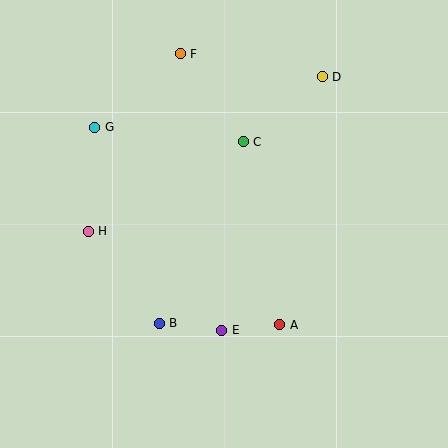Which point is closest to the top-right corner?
Point D is closest to the top-right corner.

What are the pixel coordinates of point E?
Point E is at (222, 330).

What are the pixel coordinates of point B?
Point B is at (159, 323).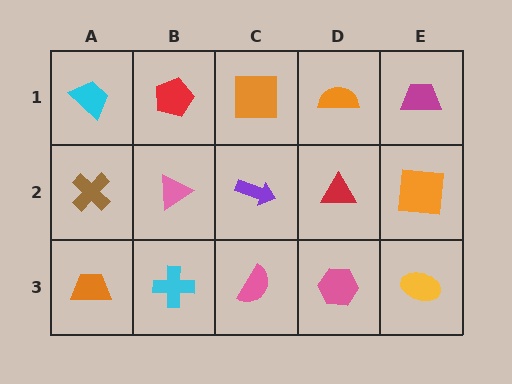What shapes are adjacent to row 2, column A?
A cyan trapezoid (row 1, column A), an orange trapezoid (row 3, column A), a pink triangle (row 2, column B).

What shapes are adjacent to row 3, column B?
A pink triangle (row 2, column B), an orange trapezoid (row 3, column A), a pink semicircle (row 3, column C).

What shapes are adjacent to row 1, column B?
A pink triangle (row 2, column B), a cyan trapezoid (row 1, column A), an orange square (row 1, column C).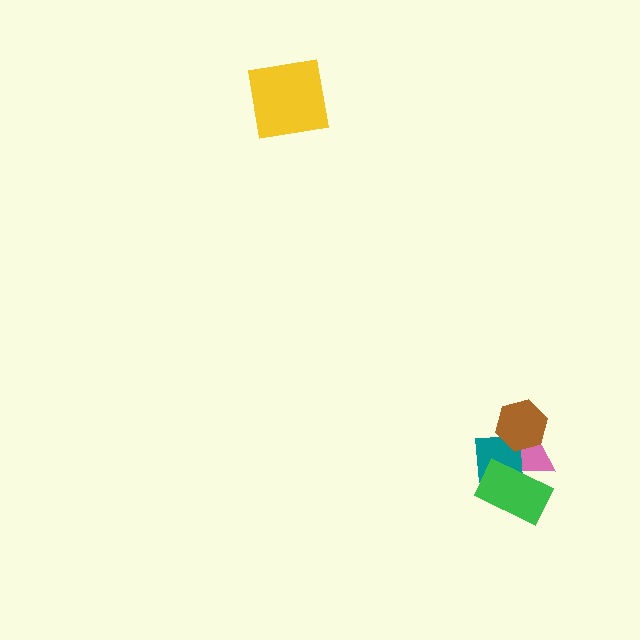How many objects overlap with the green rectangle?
2 objects overlap with the green rectangle.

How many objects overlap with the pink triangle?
3 objects overlap with the pink triangle.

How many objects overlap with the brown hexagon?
2 objects overlap with the brown hexagon.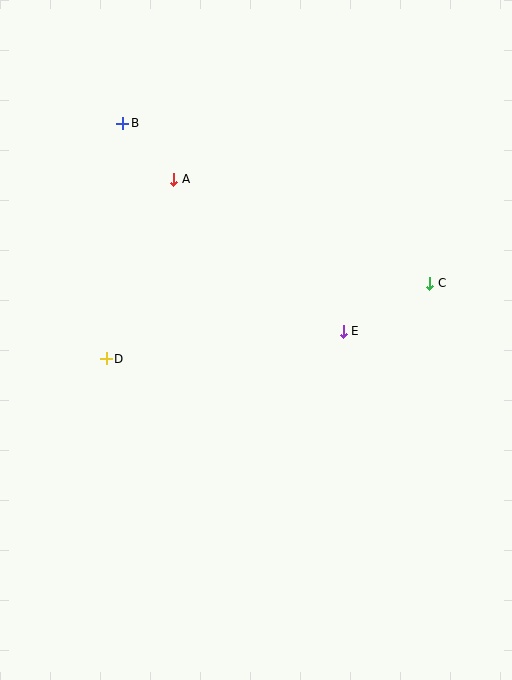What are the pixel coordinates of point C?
Point C is at (430, 283).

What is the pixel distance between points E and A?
The distance between E and A is 228 pixels.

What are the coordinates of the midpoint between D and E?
The midpoint between D and E is at (225, 345).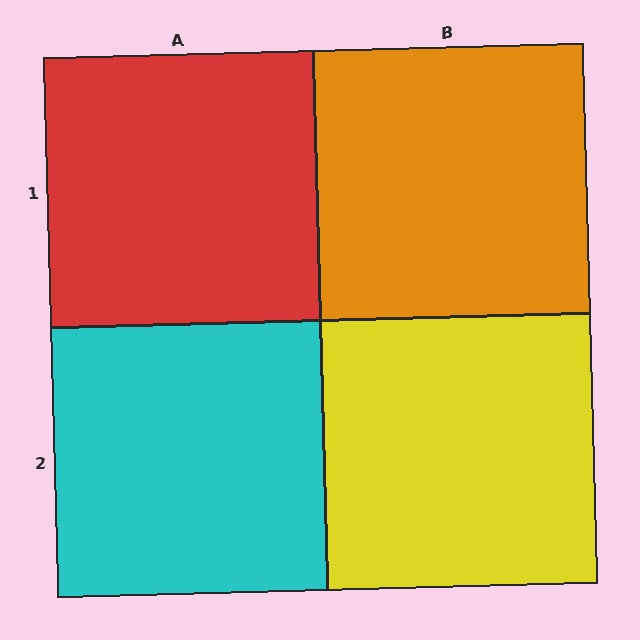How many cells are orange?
1 cell is orange.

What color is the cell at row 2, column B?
Yellow.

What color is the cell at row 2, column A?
Cyan.